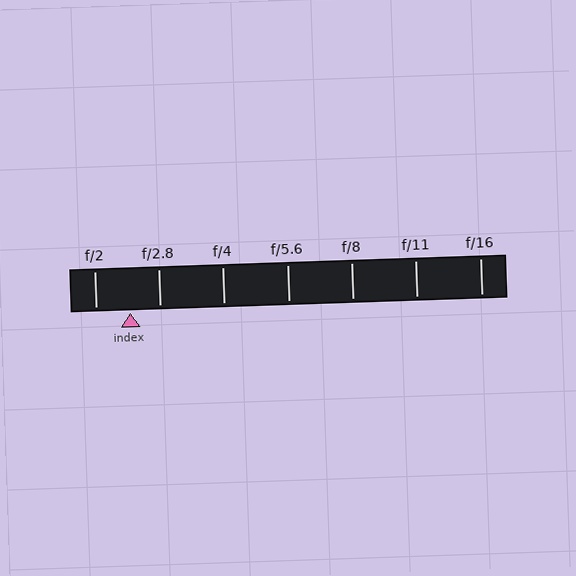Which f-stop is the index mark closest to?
The index mark is closest to f/2.8.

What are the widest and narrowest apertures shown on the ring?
The widest aperture shown is f/2 and the narrowest is f/16.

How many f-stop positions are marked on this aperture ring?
There are 7 f-stop positions marked.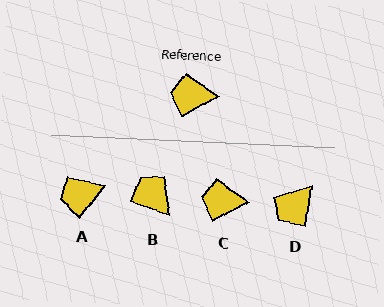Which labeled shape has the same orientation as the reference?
C.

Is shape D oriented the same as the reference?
No, it is off by about 52 degrees.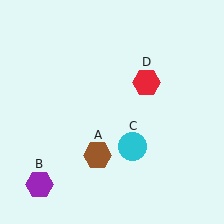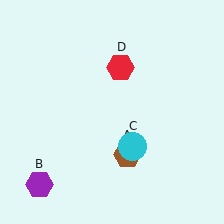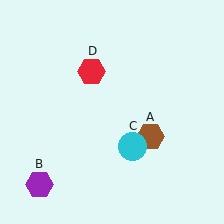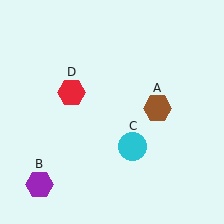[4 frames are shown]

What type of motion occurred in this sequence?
The brown hexagon (object A), red hexagon (object D) rotated counterclockwise around the center of the scene.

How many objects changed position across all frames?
2 objects changed position: brown hexagon (object A), red hexagon (object D).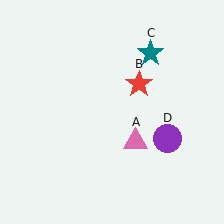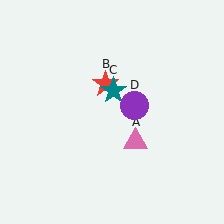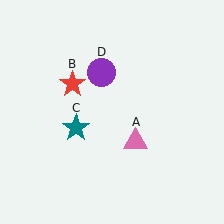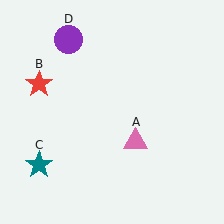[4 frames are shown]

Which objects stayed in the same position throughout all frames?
Pink triangle (object A) remained stationary.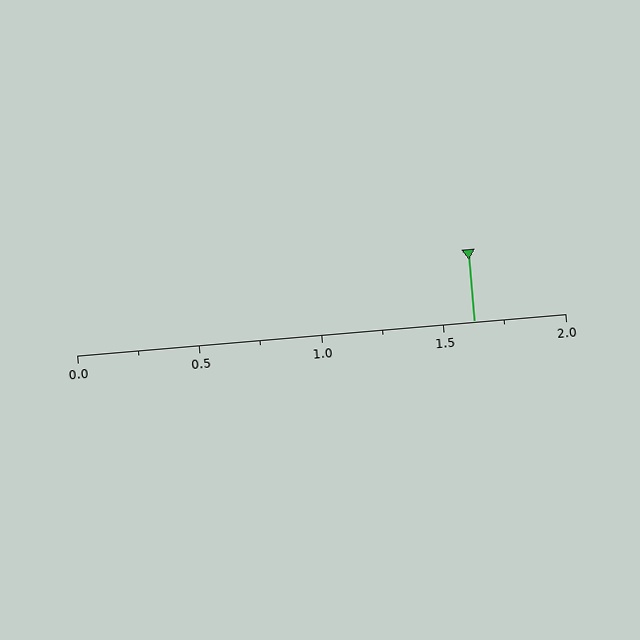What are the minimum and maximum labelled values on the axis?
The axis runs from 0.0 to 2.0.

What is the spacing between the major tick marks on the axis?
The major ticks are spaced 0.5 apart.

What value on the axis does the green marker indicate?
The marker indicates approximately 1.62.